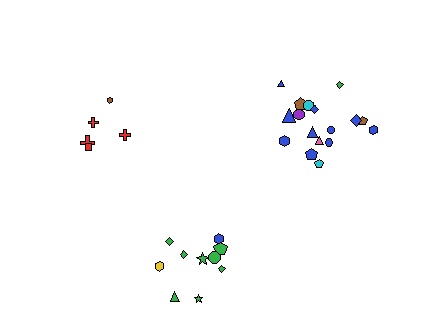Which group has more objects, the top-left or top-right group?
The top-right group.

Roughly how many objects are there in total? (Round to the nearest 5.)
Roughly 35 objects in total.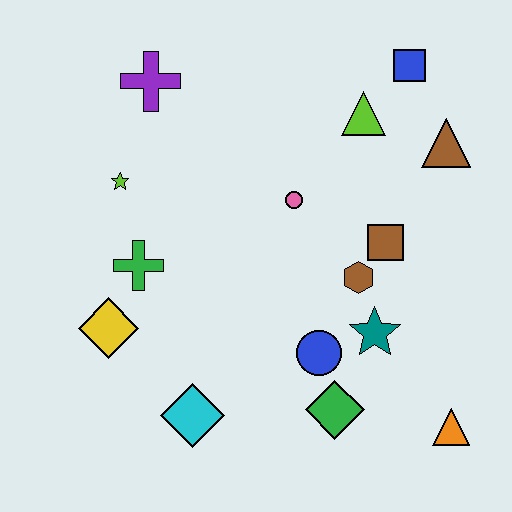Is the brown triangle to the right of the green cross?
Yes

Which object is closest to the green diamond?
The blue circle is closest to the green diamond.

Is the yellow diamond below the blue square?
Yes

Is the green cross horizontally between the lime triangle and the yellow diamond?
Yes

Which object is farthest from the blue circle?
The purple cross is farthest from the blue circle.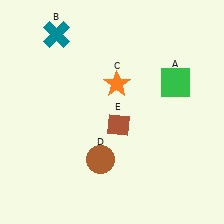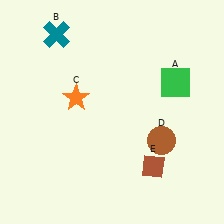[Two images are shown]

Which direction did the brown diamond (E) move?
The brown diamond (E) moved down.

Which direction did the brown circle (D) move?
The brown circle (D) moved right.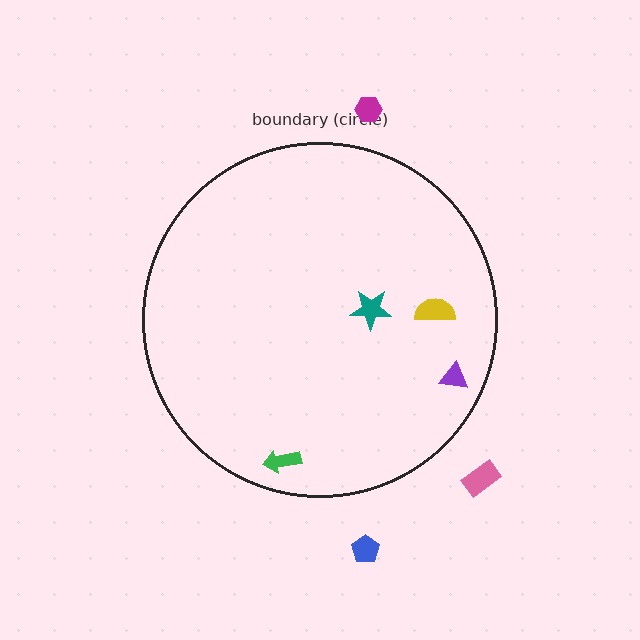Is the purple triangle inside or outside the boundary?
Inside.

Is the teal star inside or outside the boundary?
Inside.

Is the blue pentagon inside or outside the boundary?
Outside.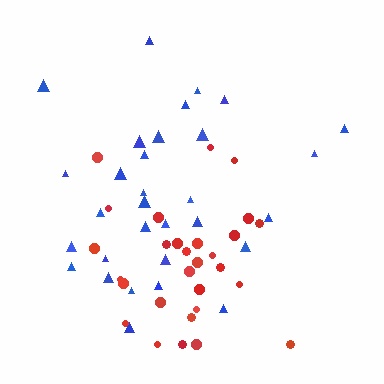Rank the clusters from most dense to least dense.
red, blue.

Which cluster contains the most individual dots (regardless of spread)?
Blue (31).